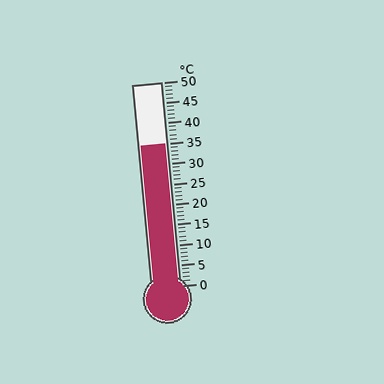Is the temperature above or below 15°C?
The temperature is above 15°C.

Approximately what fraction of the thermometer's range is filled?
The thermometer is filled to approximately 70% of its range.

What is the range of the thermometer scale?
The thermometer scale ranges from 0°C to 50°C.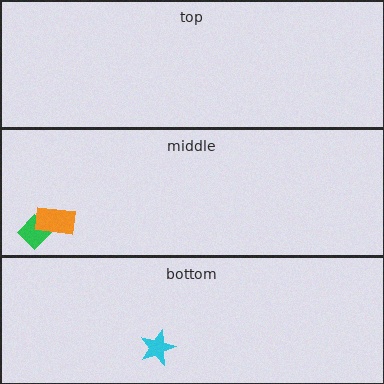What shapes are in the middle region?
The green diamond, the orange rectangle.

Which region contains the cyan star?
The bottom region.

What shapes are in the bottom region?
The cyan star.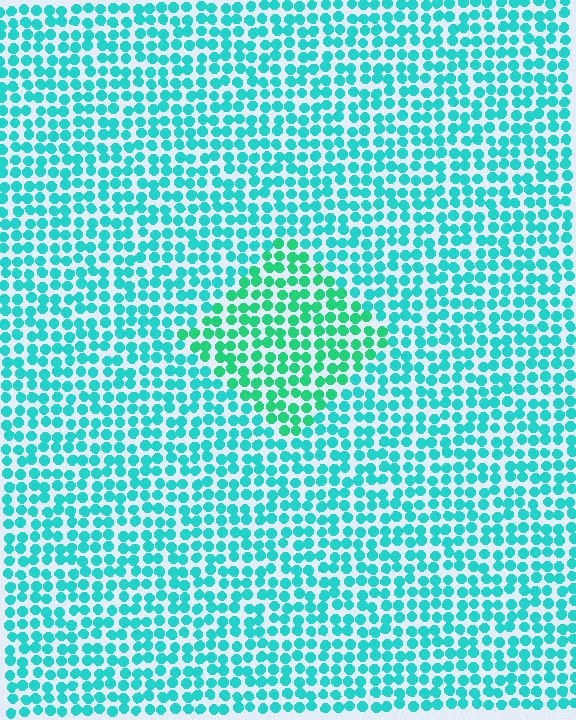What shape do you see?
I see a diamond.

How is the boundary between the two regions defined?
The boundary is defined purely by a slight shift in hue (about 27 degrees). Spacing, size, and orientation are identical on both sides.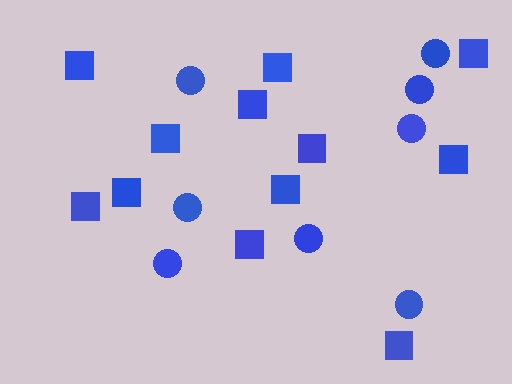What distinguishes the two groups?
There are 2 groups: one group of squares (12) and one group of circles (8).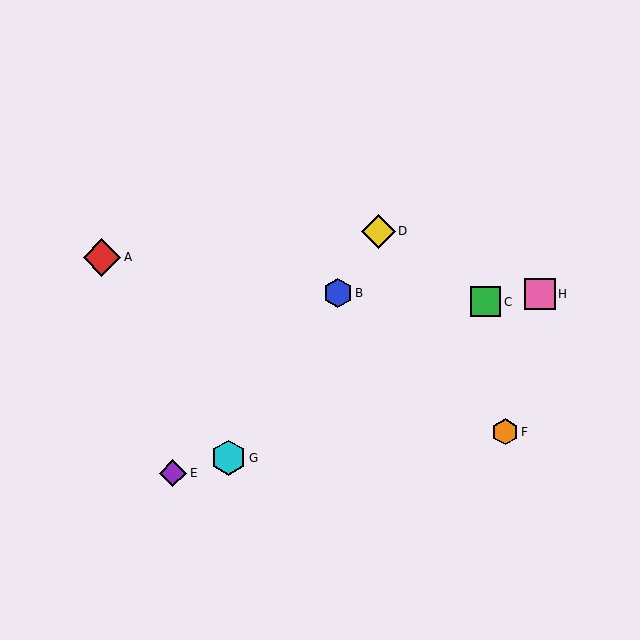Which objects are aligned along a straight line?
Objects B, D, G are aligned along a straight line.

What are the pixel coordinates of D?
Object D is at (379, 231).